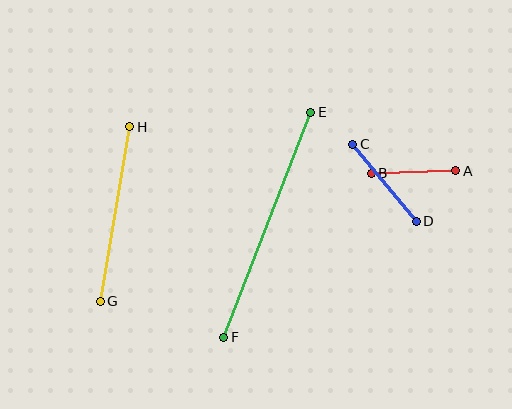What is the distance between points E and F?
The distance is approximately 241 pixels.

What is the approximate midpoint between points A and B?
The midpoint is at approximately (413, 172) pixels.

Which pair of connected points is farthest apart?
Points E and F are farthest apart.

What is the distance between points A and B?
The distance is approximately 85 pixels.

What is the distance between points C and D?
The distance is approximately 100 pixels.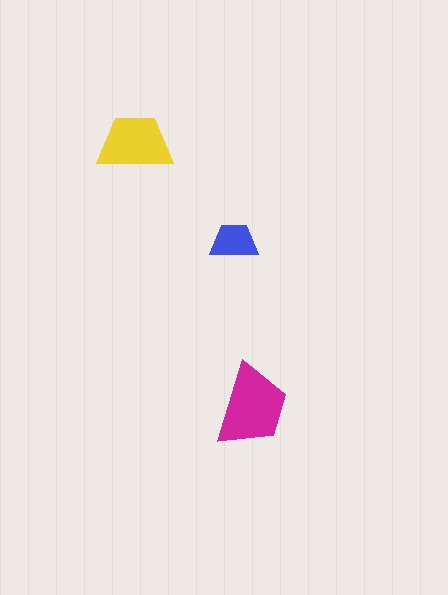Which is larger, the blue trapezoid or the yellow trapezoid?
The yellow one.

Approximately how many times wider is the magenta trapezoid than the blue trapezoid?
About 2 times wider.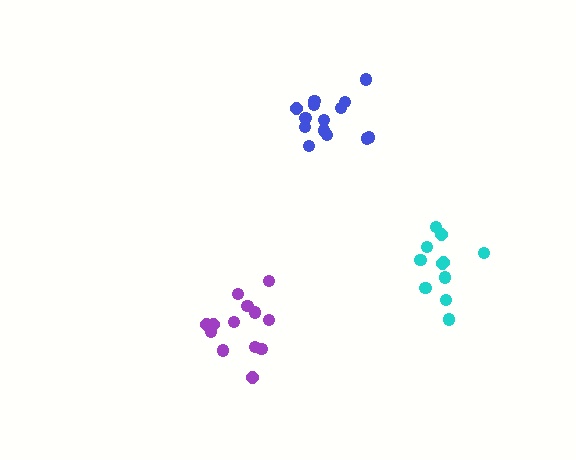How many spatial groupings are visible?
There are 3 spatial groupings.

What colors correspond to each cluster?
The clusters are colored: purple, cyan, blue.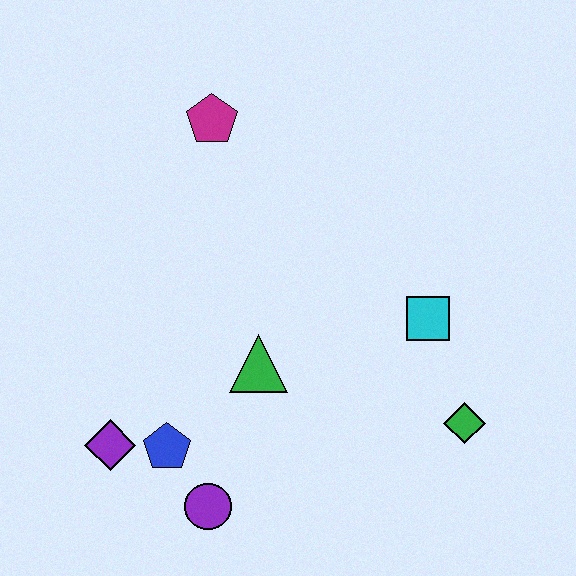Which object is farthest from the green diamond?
The magenta pentagon is farthest from the green diamond.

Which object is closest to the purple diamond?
The blue pentagon is closest to the purple diamond.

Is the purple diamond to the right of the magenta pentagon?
No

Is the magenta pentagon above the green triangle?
Yes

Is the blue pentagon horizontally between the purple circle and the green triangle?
No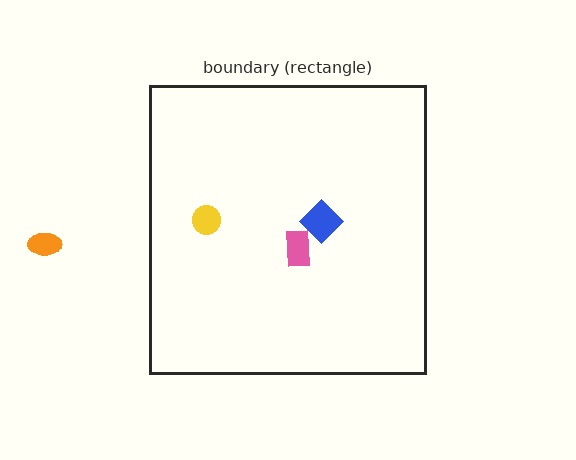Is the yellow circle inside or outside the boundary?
Inside.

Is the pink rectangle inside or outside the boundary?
Inside.